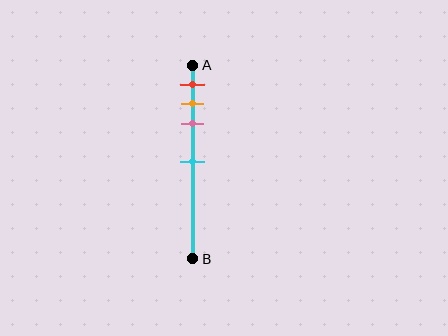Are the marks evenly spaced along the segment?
No, the marks are not evenly spaced.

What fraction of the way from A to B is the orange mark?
The orange mark is approximately 20% (0.2) of the way from A to B.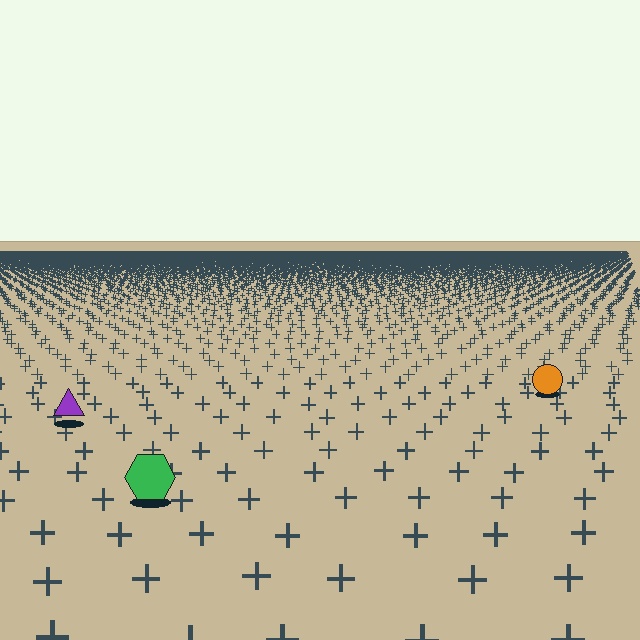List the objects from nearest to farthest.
From nearest to farthest: the green hexagon, the purple triangle, the orange circle.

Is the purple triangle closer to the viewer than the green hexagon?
No. The green hexagon is closer — you can tell from the texture gradient: the ground texture is coarser near it.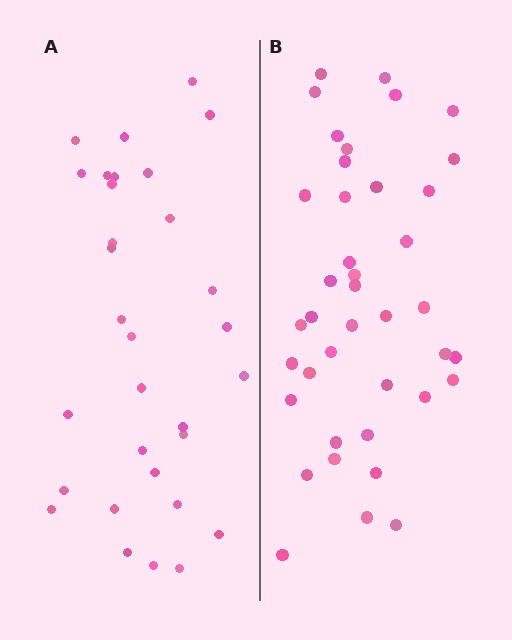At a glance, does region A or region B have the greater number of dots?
Region B (the right region) has more dots.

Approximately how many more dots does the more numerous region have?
Region B has roughly 8 or so more dots than region A.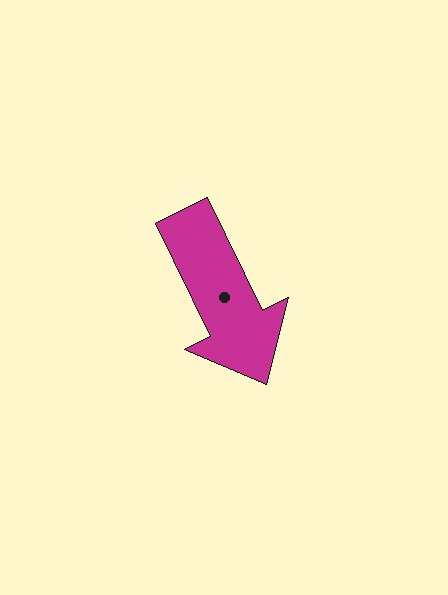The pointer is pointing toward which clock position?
Roughly 5 o'clock.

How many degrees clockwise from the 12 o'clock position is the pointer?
Approximately 154 degrees.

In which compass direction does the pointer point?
Southeast.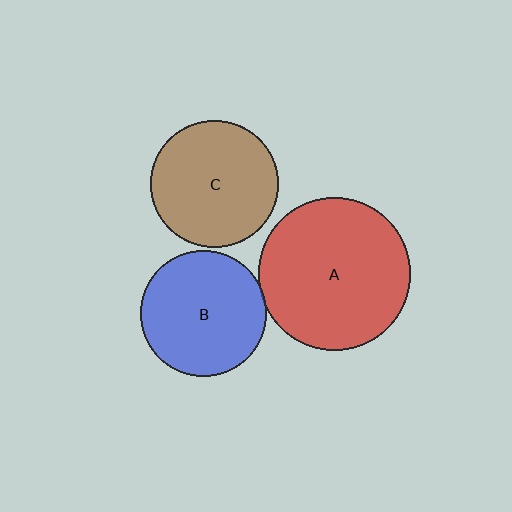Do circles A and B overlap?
Yes.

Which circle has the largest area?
Circle A (red).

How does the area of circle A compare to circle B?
Approximately 1.4 times.